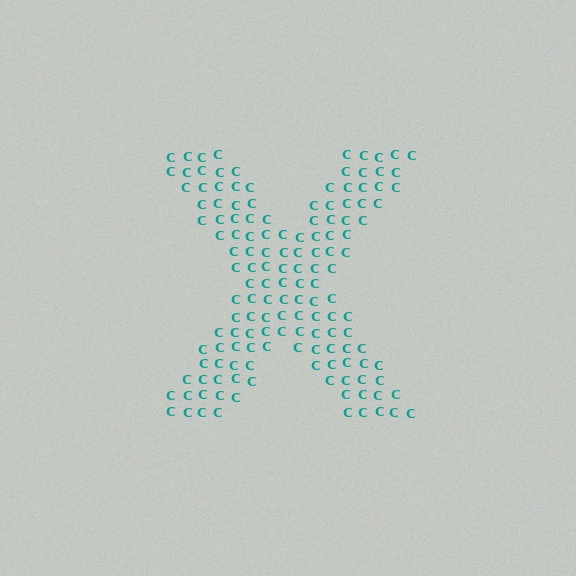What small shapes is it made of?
It is made of small letter C's.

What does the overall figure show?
The overall figure shows the letter X.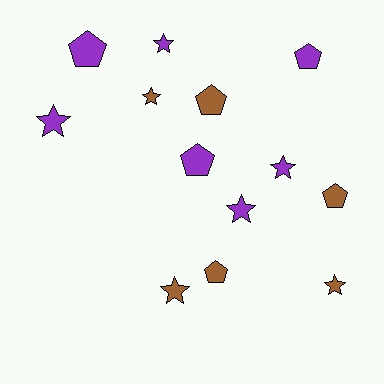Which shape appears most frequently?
Star, with 7 objects.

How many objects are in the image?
There are 13 objects.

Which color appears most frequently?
Purple, with 7 objects.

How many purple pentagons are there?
There are 3 purple pentagons.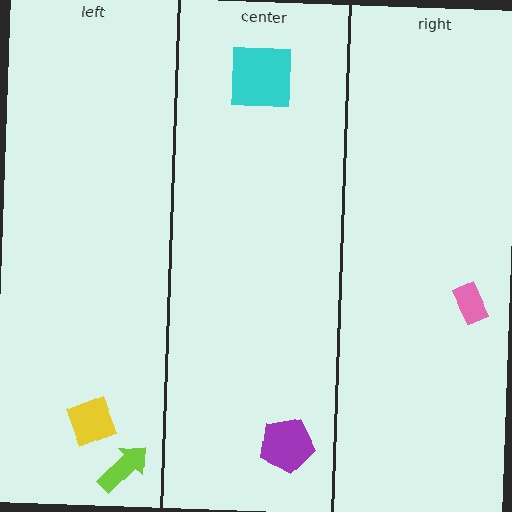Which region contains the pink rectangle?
The right region.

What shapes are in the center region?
The cyan square, the purple pentagon.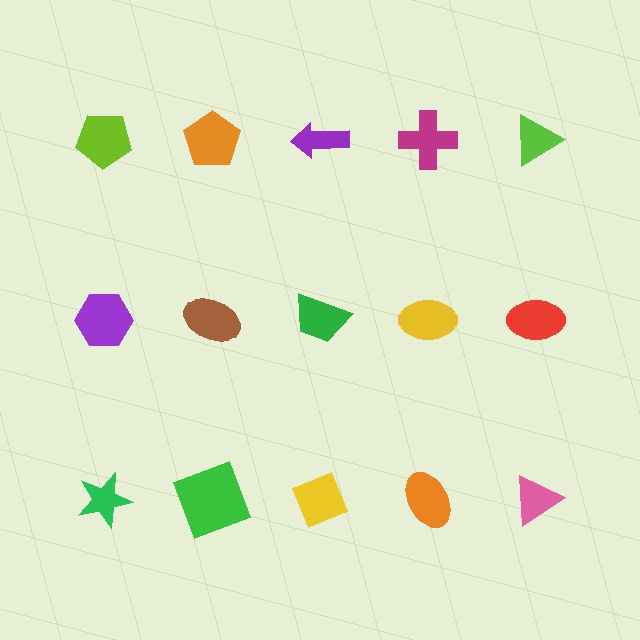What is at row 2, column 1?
A purple hexagon.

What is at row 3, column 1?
A green star.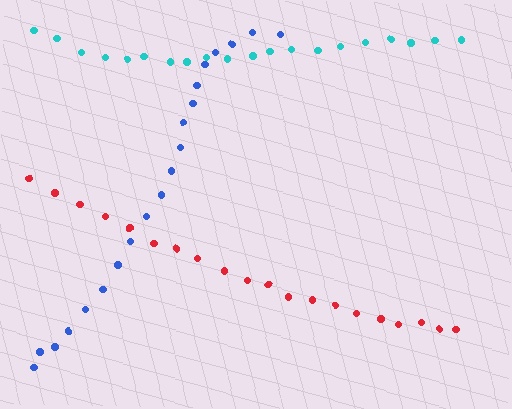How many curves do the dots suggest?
There are 3 distinct paths.